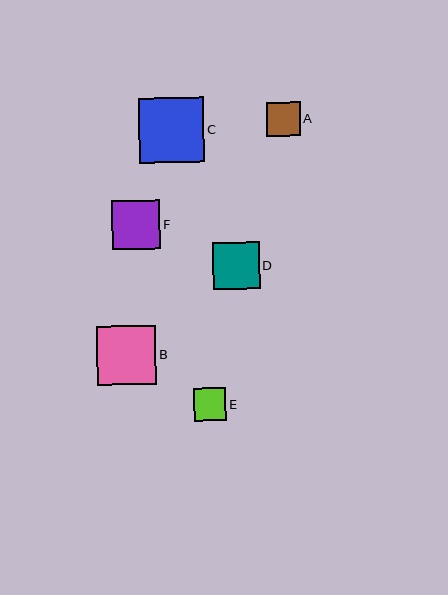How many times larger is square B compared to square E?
Square B is approximately 1.8 times the size of square E.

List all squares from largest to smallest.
From largest to smallest: C, B, F, D, A, E.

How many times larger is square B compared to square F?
Square B is approximately 1.2 times the size of square F.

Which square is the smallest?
Square E is the smallest with a size of approximately 32 pixels.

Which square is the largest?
Square C is the largest with a size of approximately 65 pixels.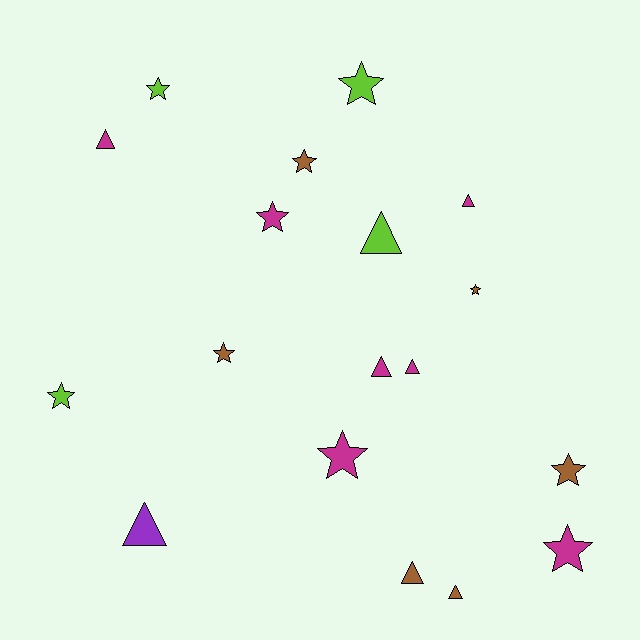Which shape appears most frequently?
Star, with 10 objects.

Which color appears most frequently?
Magenta, with 7 objects.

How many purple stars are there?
There are no purple stars.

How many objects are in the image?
There are 18 objects.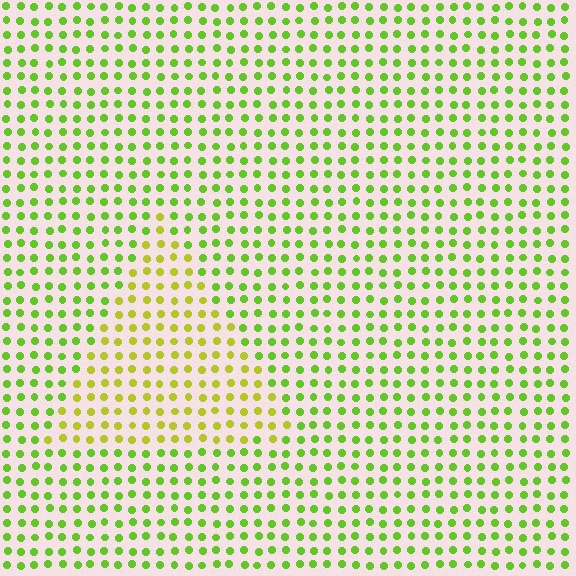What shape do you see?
I see a triangle.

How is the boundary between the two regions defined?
The boundary is defined purely by a slight shift in hue (about 31 degrees). Spacing, size, and orientation are identical on both sides.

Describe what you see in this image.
The image is filled with small lime elements in a uniform arrangement. A triangle-shaped region is visible where the elements are tinted to a slightly different hue, forming a subtle color boundary.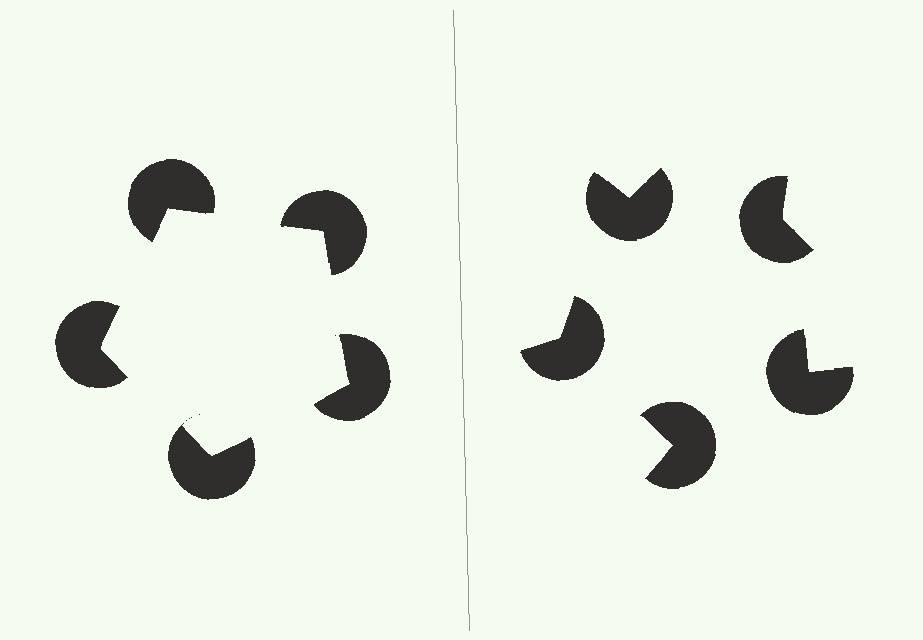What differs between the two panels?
The pac-man discs are positioned identically on both sides; only the wedge orientations differ. On the left they align to a pentagon; on the right they are misaligned.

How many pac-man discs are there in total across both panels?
10 — 5 on each side.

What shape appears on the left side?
An illusory pentagon.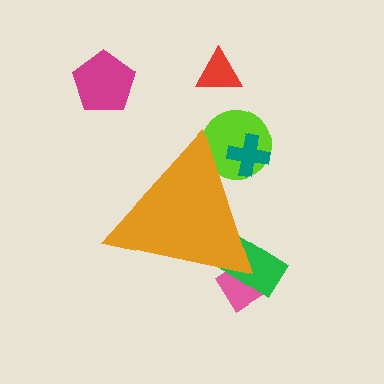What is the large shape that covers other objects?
An orange triangle.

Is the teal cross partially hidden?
Yes, the teal cross is partially hidden behind the orange triangle.